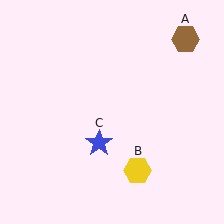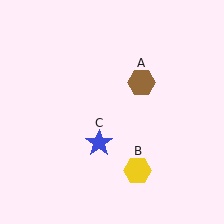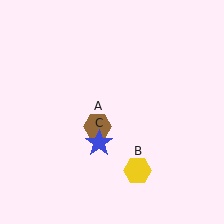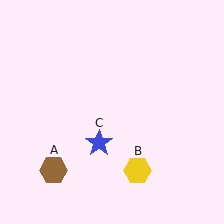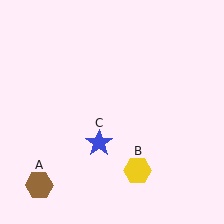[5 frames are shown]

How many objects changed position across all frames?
1 object changed position: brown hexagon (object A).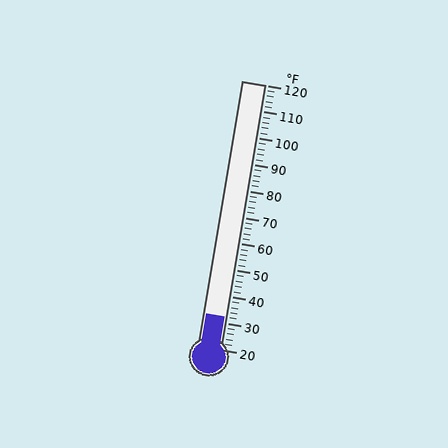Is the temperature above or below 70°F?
The temperature is below 70°F.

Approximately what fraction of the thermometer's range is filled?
The thermometer is filled to approximately 10% of its range.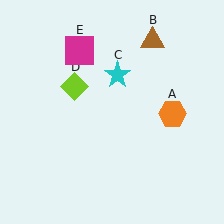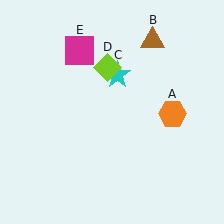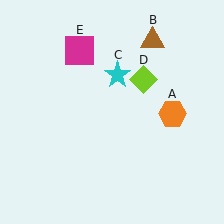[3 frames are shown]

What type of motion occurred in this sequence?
The lime diamond (object D) rotated clockwise around the center of the scene.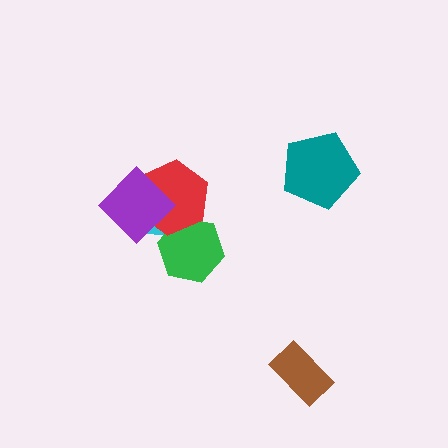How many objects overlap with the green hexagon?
2 objects overlap with the green hexagon.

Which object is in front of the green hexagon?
The red hexagon is in front of the green hexagon.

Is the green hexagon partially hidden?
Yes, it is partially covered by another shape.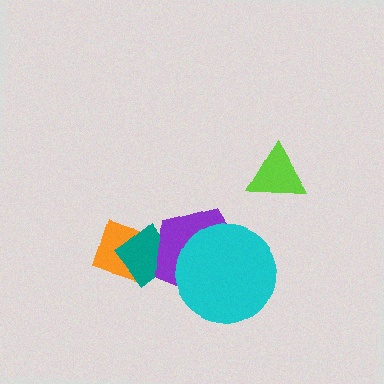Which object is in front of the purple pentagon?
The cyan circle is in front of the purple pentagon.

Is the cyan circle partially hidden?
No, no other shape covers it.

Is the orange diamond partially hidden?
Yes, it is partially covered by another shape.